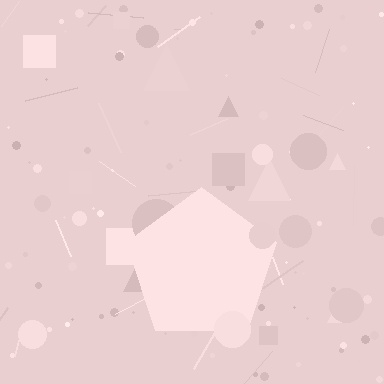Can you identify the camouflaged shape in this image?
The camouflaged shape is a pentagon.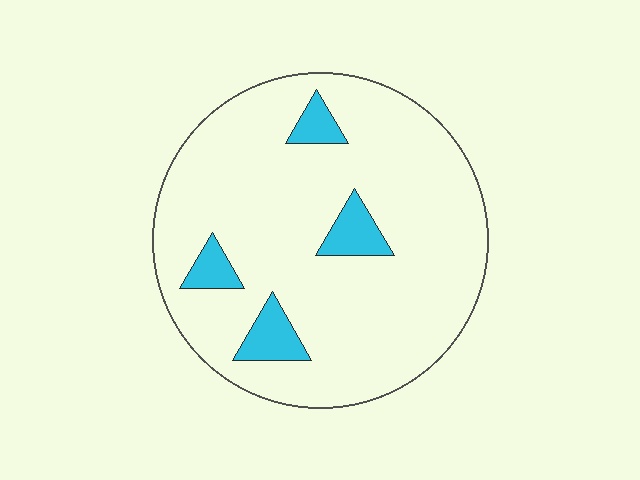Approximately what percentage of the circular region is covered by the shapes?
Approximately 10%.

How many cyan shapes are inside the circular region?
4.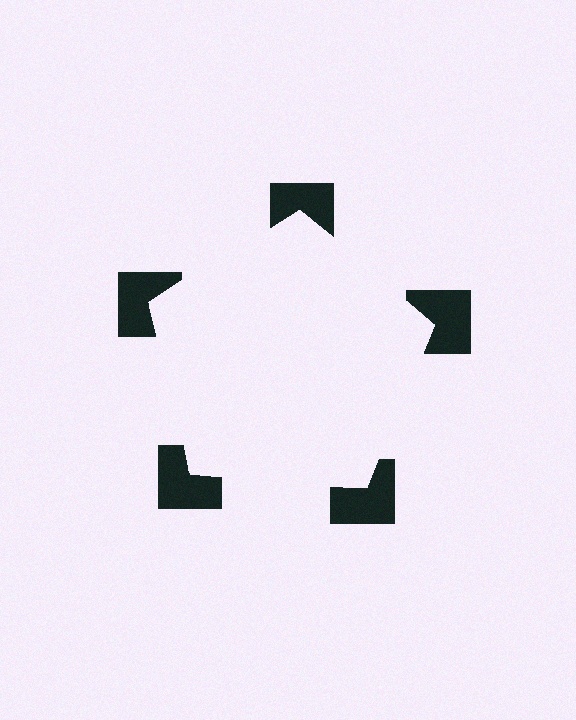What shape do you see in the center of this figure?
An illusory pentagon — its edges are inferred from the aligned wedge cuts in the notched squares, not physically drawn.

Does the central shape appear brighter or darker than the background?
It typically appears slightly brighter than the background, even though no actual brightness change is drawn.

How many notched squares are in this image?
There are 5 — one at each vertex of the illusory pentagon.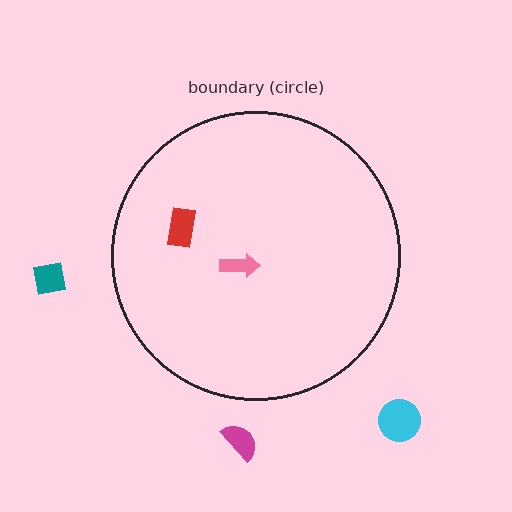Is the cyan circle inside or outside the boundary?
Outside.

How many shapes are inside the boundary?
2 inside, 3 outside.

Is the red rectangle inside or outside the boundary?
Inside.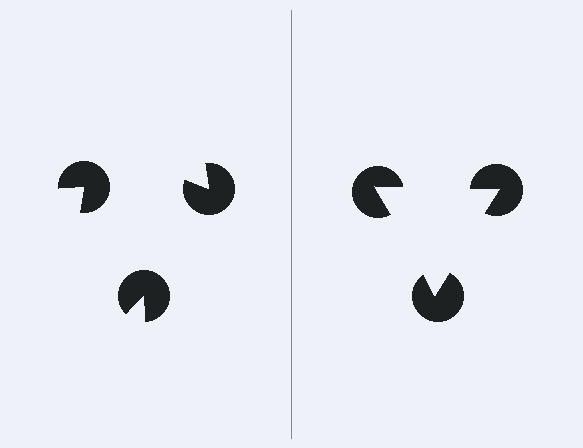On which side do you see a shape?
An illusory triangle appears on the right side. On the left side the wedge cuts are rotated, so no coherent shape forms.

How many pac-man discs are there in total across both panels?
6 — 3 on each side.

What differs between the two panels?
The pac-man discs are positioned identically on both sides; only the wedge orientations differ. On the right they align to a triangle; on the left they are misaligned.